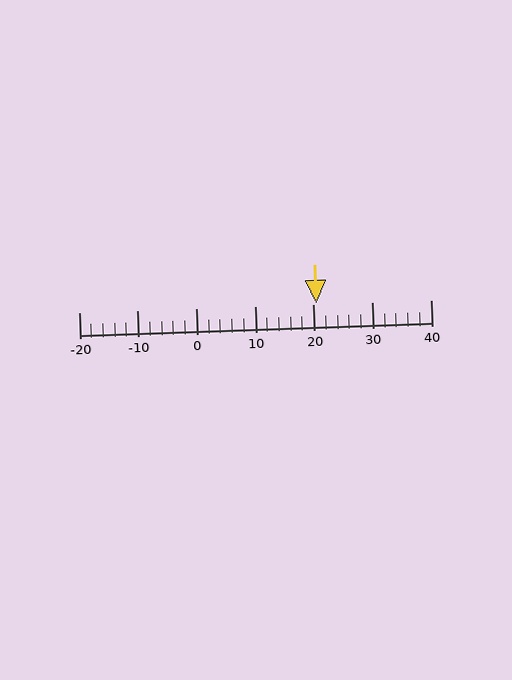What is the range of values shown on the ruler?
The ruler shows values from -20 to 40.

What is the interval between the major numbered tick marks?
The major tick marks are spaced 10 units apart.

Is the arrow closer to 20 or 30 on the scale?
The arrow is closer to 20.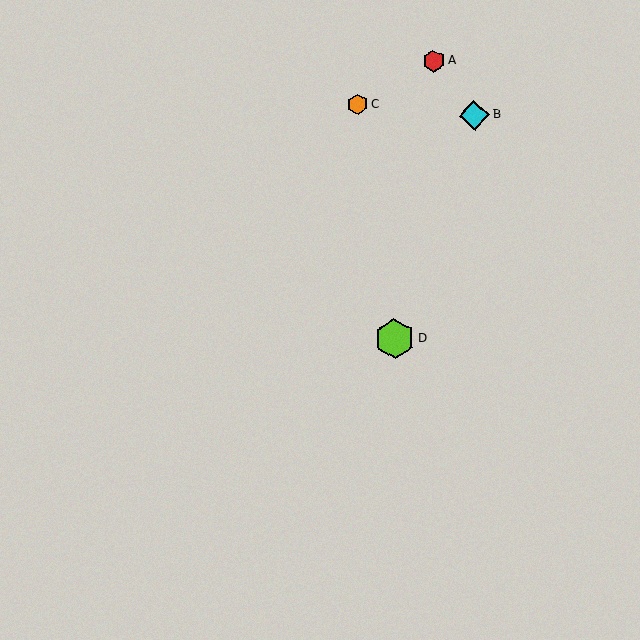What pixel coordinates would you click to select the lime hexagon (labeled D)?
Click at (395, 339) to select the lime hexagon D.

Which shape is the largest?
The lime hexagon (labeled D) is the largest.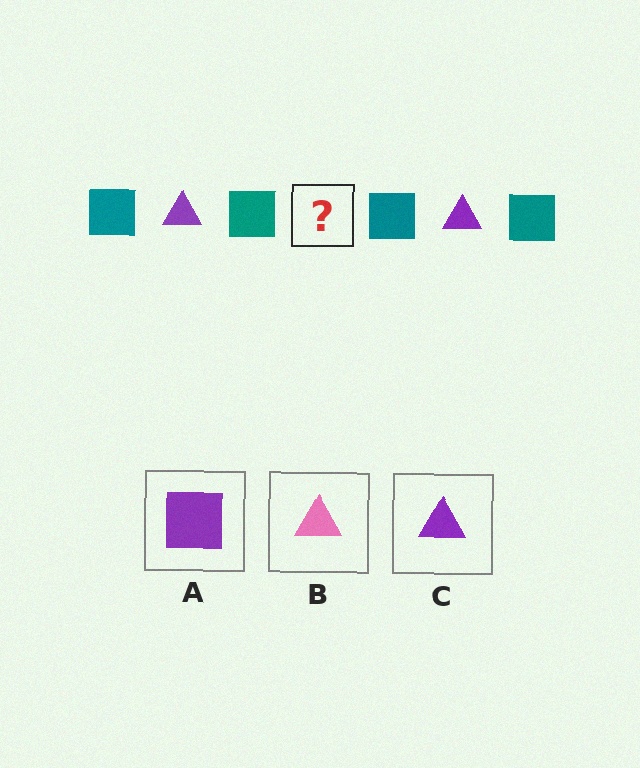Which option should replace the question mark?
Option C.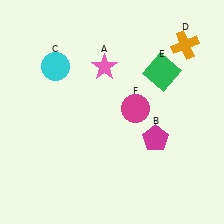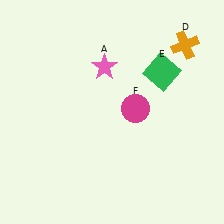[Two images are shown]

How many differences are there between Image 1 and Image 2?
There are 2 differences between the two images.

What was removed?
The cyan circle (C), the magenta pentagon (B) were removed in Image 2.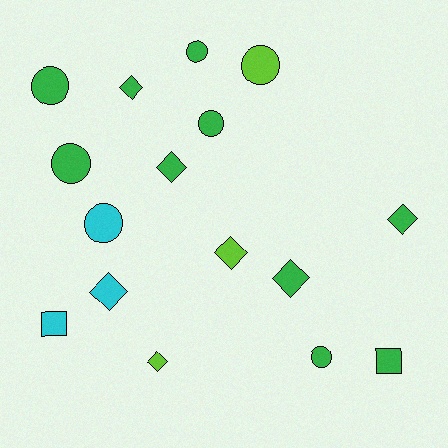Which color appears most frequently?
Green, with 10 objects.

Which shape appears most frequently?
Diamond, with 7 objects.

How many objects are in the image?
There are 16 objects.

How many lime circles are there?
There is 1 lime circle.